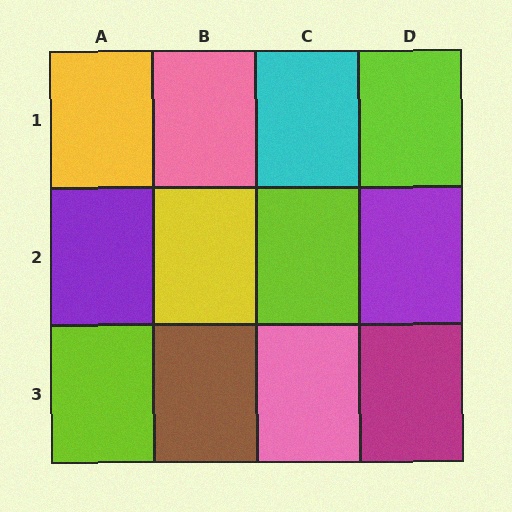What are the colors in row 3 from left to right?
Lime, brown, pink, magenta.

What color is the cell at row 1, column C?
Cyan.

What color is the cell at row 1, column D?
Lime.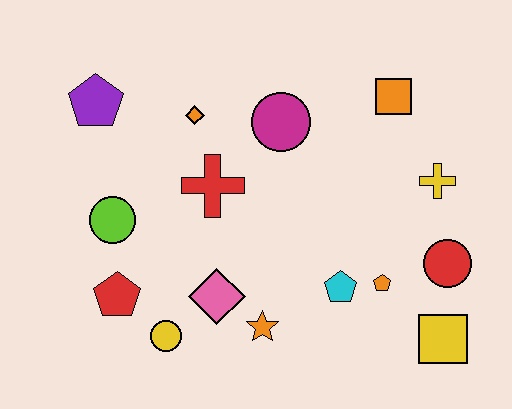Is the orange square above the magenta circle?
Yes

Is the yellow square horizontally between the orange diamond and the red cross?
No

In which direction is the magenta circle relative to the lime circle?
The magenta circle is to the right of the lime circle.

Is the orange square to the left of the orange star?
No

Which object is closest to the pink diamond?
The orange star is closest to the pink diamond.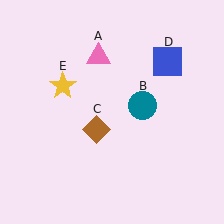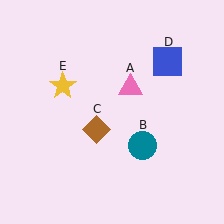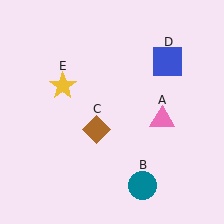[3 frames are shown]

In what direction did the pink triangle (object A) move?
The pink triangle (object A) moved down and to the right.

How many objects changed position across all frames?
2 objects changed position: pink triangle (object A), teal circle (object B).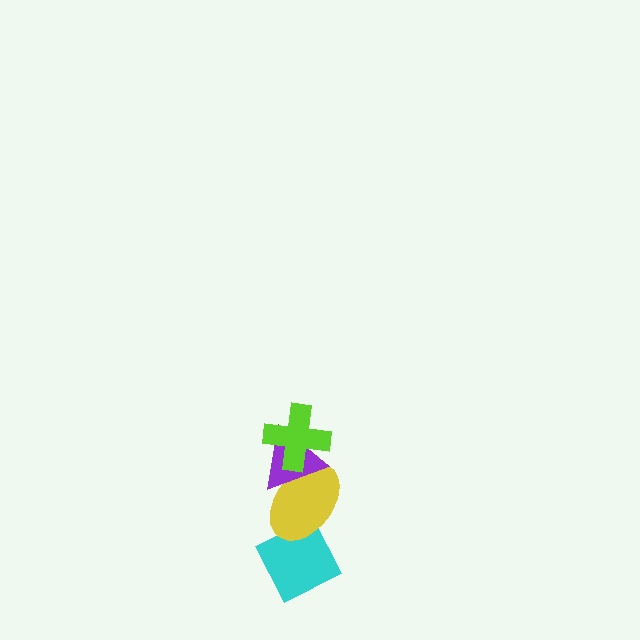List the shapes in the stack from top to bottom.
From top to bottom: the lime cross, the purple triangle, the yellow ellipse, the cyan diamond.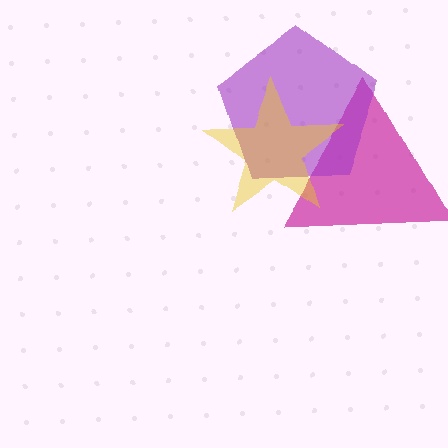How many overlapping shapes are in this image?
There are 3 overlapping shapes in the image.